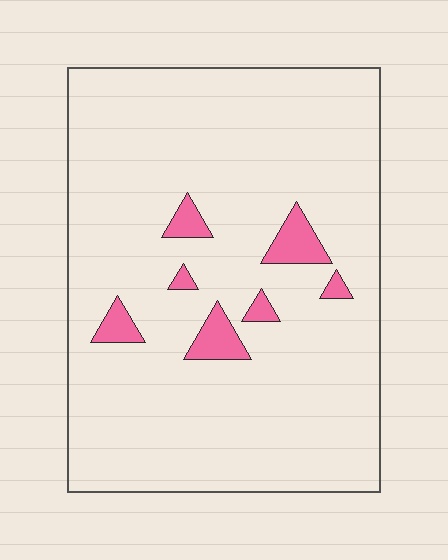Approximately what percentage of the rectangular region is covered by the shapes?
Approximately 5%.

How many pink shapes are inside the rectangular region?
7.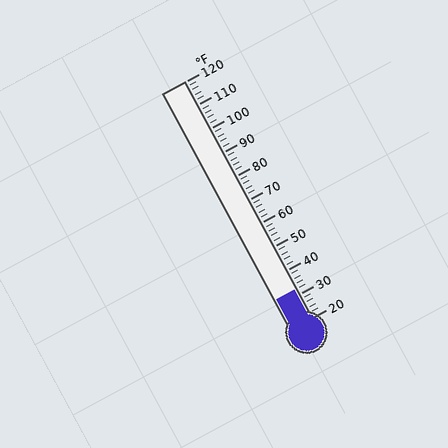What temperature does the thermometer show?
The thermometer shows approximately 32°F.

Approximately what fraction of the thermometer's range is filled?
The thermometer is filled to approximately 10% of its range.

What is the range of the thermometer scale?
The thermometer scale ranges from 20°F to 120°F.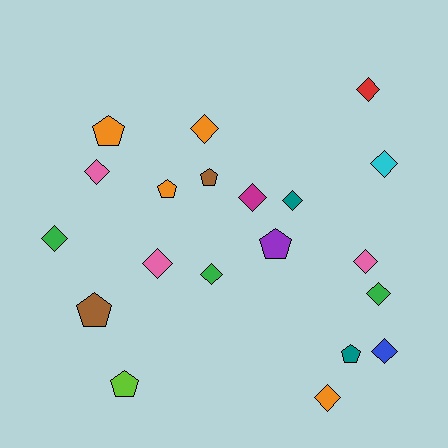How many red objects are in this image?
There is 1 red object.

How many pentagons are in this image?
There are 7 pentagons.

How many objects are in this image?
There are 20 objects.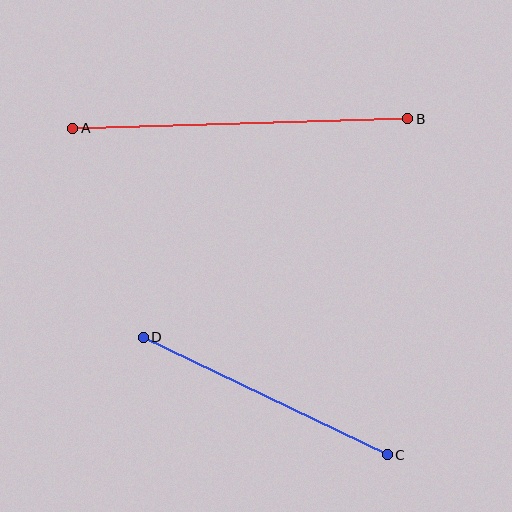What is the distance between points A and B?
The distance is approximately 335 pixels.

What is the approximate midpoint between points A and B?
The midpoint is at approximately (240, 124) pixels.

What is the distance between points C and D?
The distance is approximately 271 pixels.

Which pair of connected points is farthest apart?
Points A and B are farthest apart.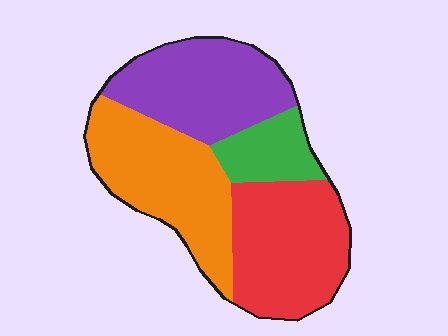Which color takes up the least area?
Green, at roughly 10%.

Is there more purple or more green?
Purple.